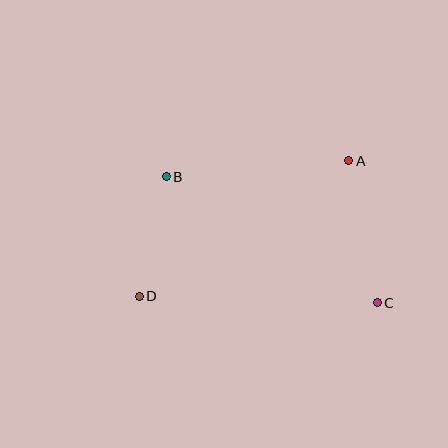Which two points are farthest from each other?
Points A and D are farthest from each other.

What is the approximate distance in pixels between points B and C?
The distance between B and C is approximately 246 pixels.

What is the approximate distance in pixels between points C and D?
The distance between C and D is approximately 238 pixels.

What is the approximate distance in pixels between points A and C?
The distance between A and C is approximately 145 pixels.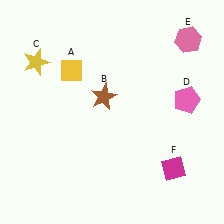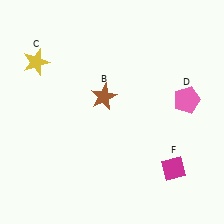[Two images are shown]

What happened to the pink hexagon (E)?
The pink hexagon (E) was removed in Image 2. It was in the top-right area of Image 1.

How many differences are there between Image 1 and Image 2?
There are 2 differences between the two images.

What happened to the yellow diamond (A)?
The yellow diamond (A) was removed in Image 2. It was in the top-left area of Image 1.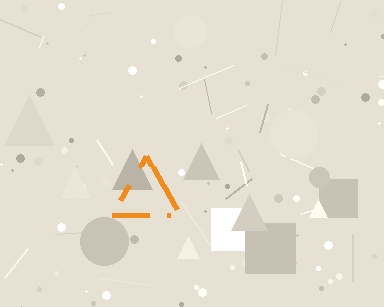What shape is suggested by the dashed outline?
The dashed outline suggests a triangle.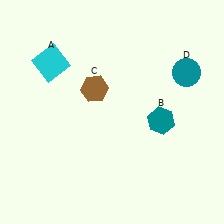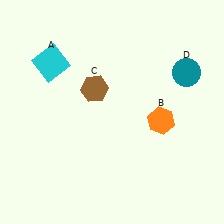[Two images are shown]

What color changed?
The hexagon (B) changed from teal in Image 1 to orange in Image 2.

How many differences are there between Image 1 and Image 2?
There is 1 difference between the two images.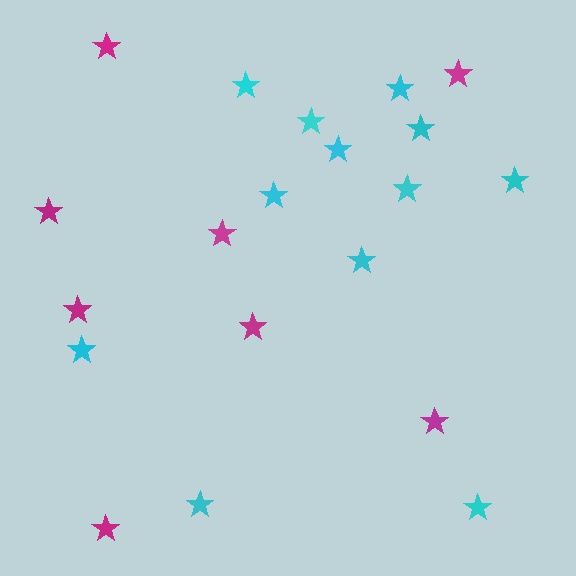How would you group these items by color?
There are 2 groups: one group of magenta stars (8) and one group of cyan stars (12).